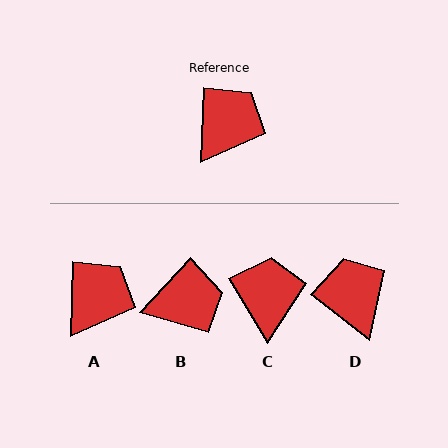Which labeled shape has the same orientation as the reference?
A.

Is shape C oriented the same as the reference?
No, it is off by about 33 degrees.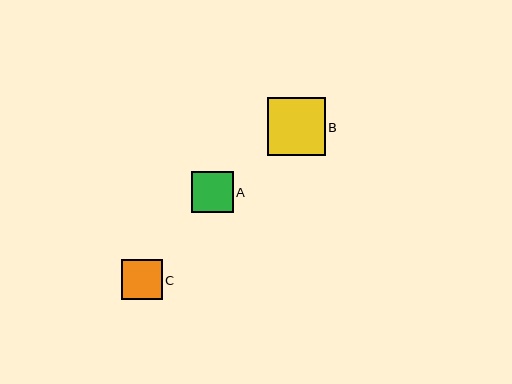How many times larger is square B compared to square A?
Square B is approximately 1.4 times the size of square A.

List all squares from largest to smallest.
From largest to smallest: B, A, C.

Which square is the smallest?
Square C is the smallest with a size of approximately 40 pixels.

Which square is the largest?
Square B is the largest with a size of approximately 57 pixels.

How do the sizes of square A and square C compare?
Square A and square C are approximately the same size.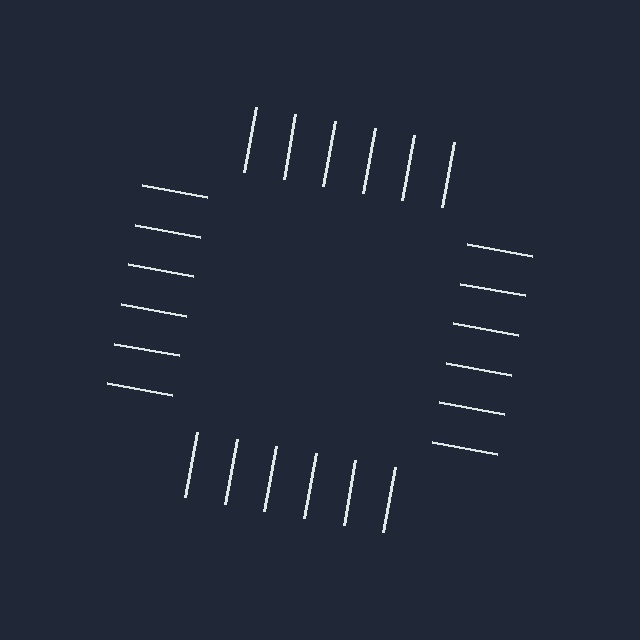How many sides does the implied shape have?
4 sides — the line-ends trace a square.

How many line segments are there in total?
24 — 6 along each of the 4 edges.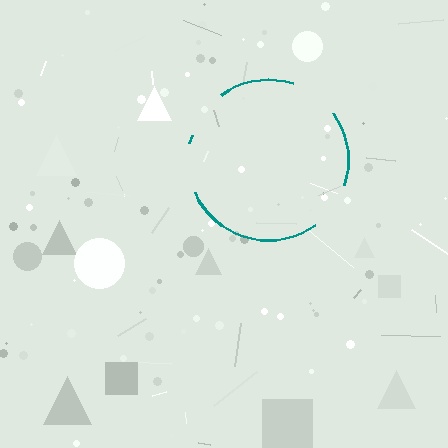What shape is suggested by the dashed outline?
The dashed outline suggests a circle.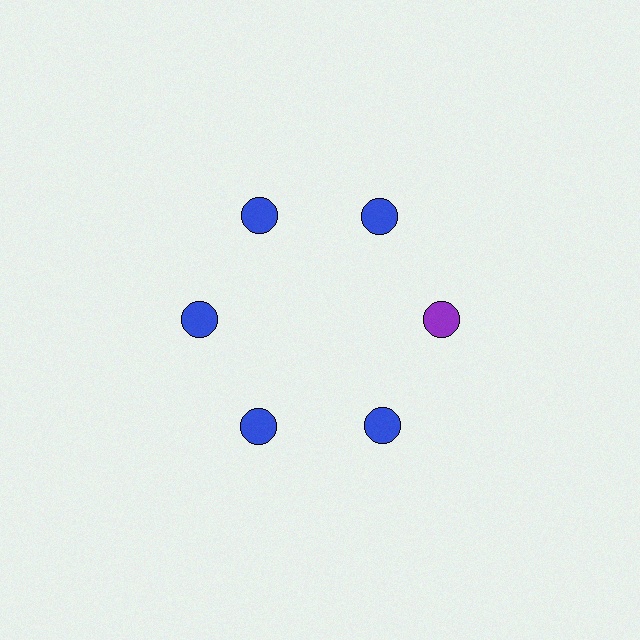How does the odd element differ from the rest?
It has a different color: purple instead of blue.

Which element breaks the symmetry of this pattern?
The purple circle at roughly the 3 o'clock position breaks the symmetry. All other shapes are blue circles.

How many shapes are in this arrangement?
There are 6 shapes arranged in a ring pattern.